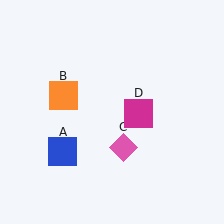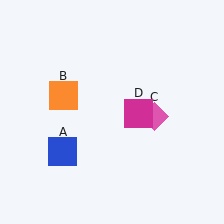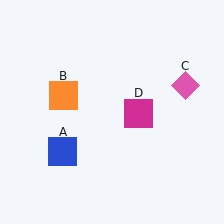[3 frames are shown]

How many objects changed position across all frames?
1 object changed position: pink diamond (object C).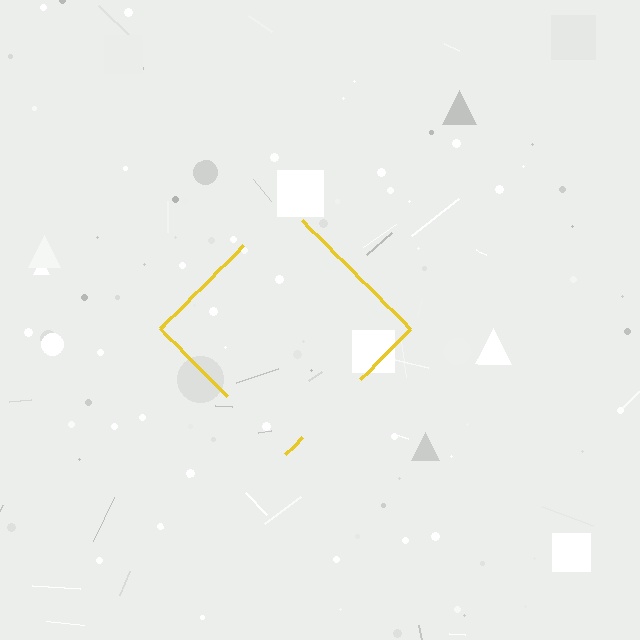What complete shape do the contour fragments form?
The contour fragments form a diamond.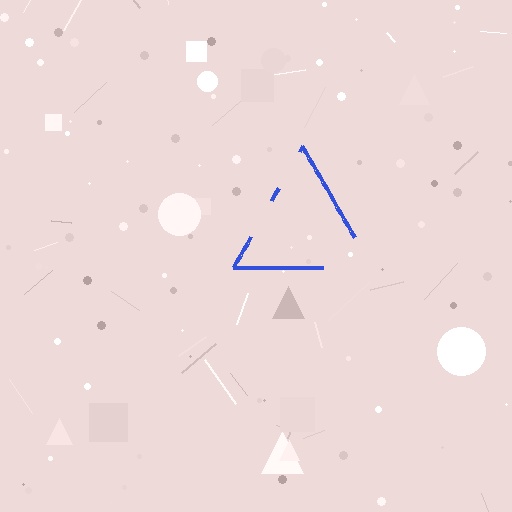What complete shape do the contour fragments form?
The contour fragments form a triangle.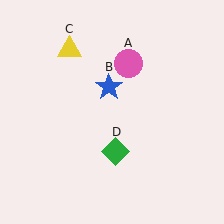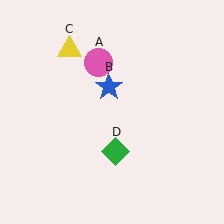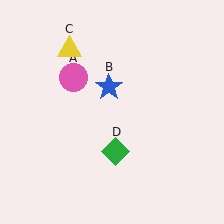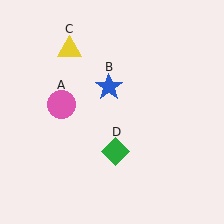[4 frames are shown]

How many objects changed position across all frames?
1 object changed position: pink circle (object A).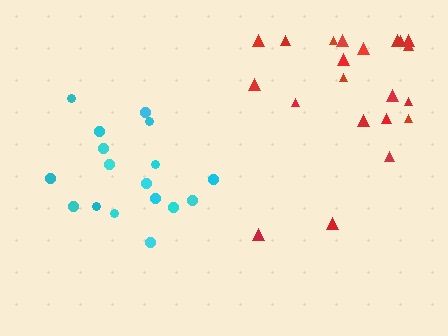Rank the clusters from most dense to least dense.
cyan, red.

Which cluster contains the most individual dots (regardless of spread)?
Red (23).